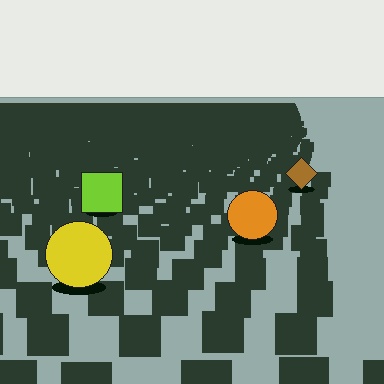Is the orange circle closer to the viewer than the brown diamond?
Yes. The orange circle is closer — you can tell from the texture gradient: the ground texture is coarser near it.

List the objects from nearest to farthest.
From nearest to farthest: the yellow circle, the orange circle, the lime square, the brown diamond.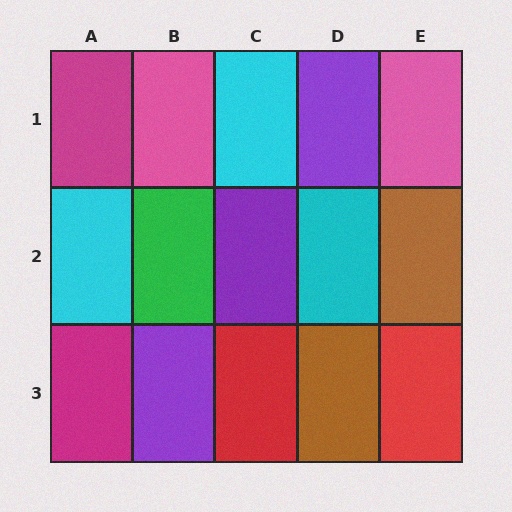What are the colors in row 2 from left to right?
Cyan, green, purple, cyan, brown.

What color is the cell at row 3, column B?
Purple.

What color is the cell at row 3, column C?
Red.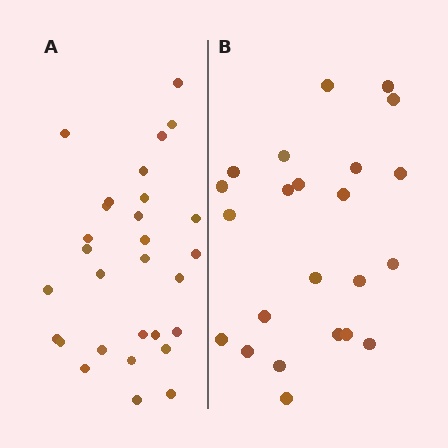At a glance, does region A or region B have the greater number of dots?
Region A (the left region) has more dots.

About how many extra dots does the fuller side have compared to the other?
Region A has about 6 more dots than region B.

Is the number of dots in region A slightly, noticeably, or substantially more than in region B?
Region A has noticeably more, but not dramatically so. The ratio is roughly 1.3 to 1.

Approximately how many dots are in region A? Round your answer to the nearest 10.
About 30 dots. (The exact count is 29, which rounds to 30.)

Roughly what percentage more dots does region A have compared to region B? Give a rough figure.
About 25% more.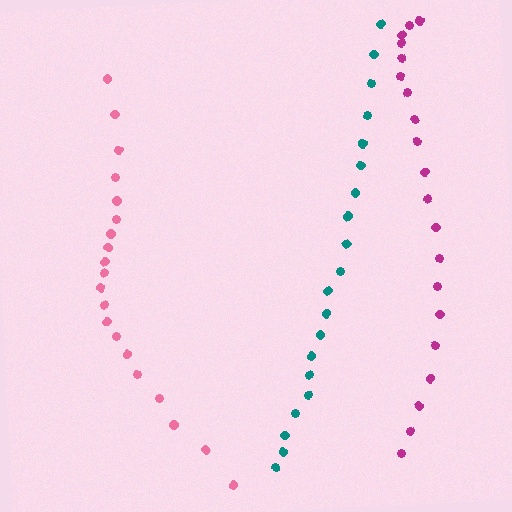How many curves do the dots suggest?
There are 3 distinct paths.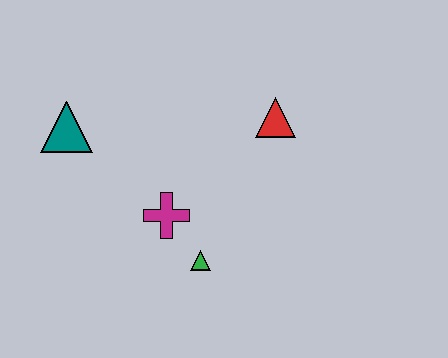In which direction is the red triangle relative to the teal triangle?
The red triangle is to the right of the teal triangle.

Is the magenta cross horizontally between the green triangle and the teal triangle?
Yes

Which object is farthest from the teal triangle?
The red triangle is farthest from the teal triangle.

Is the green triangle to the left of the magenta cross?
No